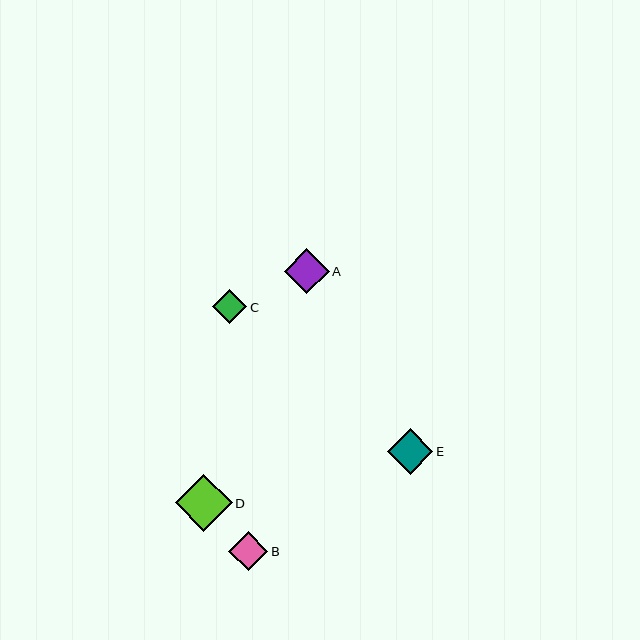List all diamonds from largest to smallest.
From largest to smallest: D, E, A, B, C.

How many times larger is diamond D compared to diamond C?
Diamond D is approximately 1.6 times the size of diamond C.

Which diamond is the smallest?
Diamond C is the smallest with a size of approximately 35 pixels.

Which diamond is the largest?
Diamond D is the largest with a size of approximately 57 pixels.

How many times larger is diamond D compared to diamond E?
Diamond D is approximately 1.3 times the size of diamond E.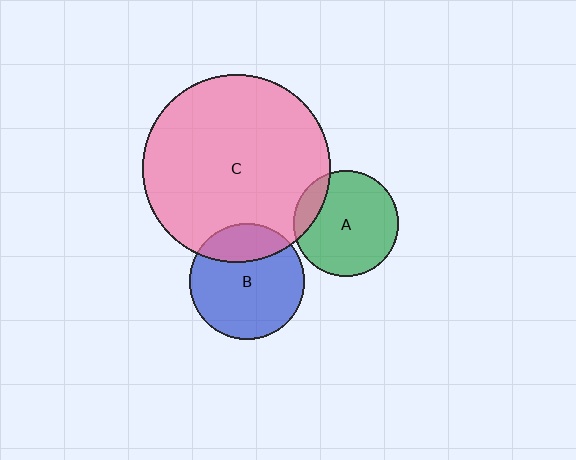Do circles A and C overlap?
Yes.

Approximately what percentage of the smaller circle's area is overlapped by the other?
Approximately 15%.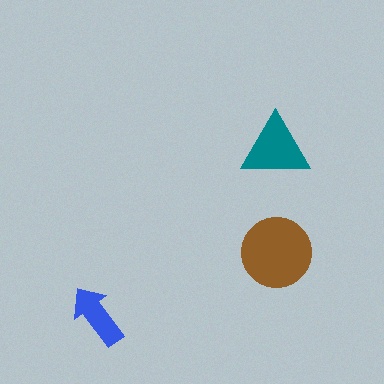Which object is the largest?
The brown circle.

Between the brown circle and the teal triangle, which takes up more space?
The brown circle.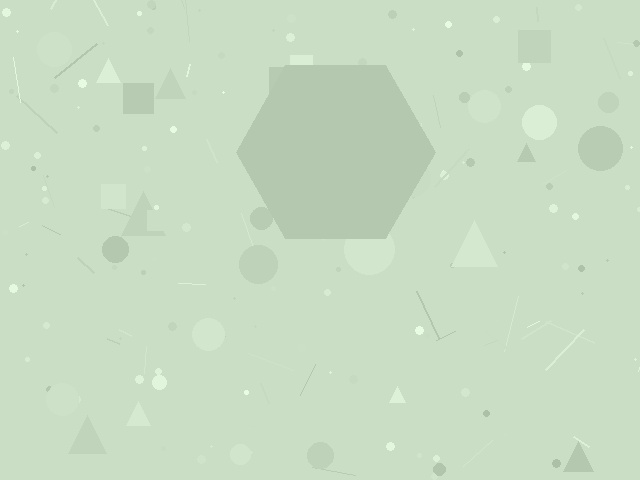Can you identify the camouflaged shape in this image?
The camouflaged shape is a hexagon.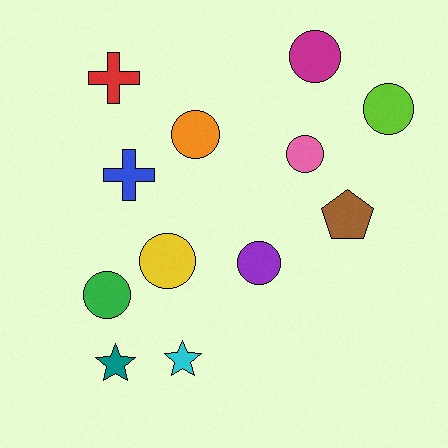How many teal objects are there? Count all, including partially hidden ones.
There is 1 teal object.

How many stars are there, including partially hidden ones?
There are 2 stars.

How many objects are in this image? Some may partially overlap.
There are 12 objects.